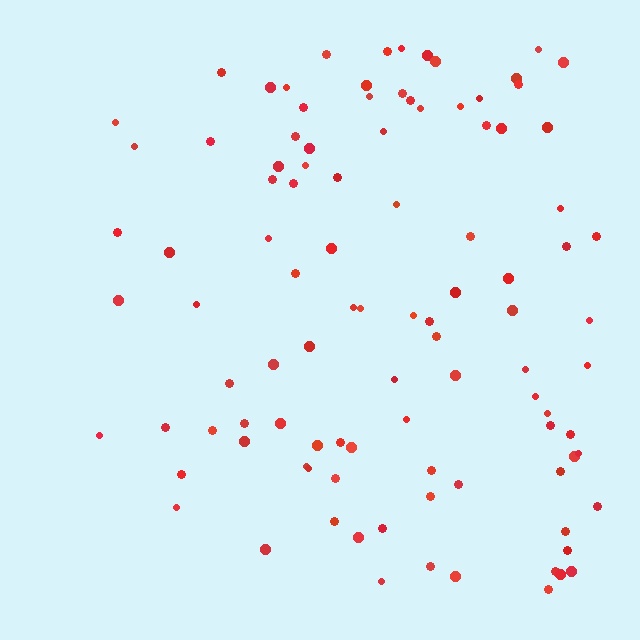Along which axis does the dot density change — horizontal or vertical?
Horizontal.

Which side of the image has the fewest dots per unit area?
The left.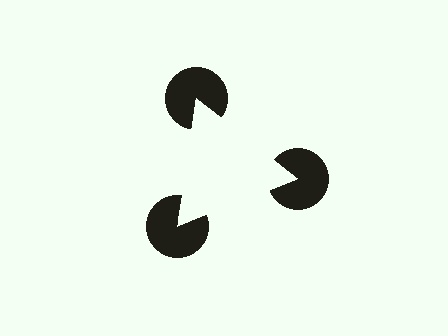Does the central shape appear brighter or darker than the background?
It typically appears slightly brighter than the background, even though no actual brightness change is drawn.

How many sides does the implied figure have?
3 sides.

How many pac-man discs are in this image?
There are 3 — one at each vertex of the illusory triangle.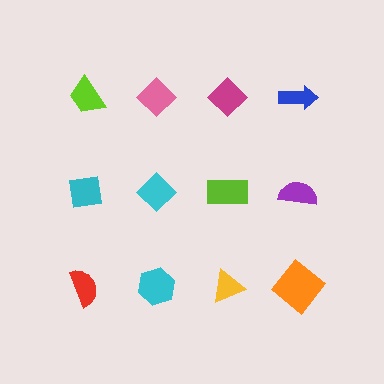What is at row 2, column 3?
A lime rectangle.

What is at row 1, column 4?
A blue arrow.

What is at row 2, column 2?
A cyan diamond.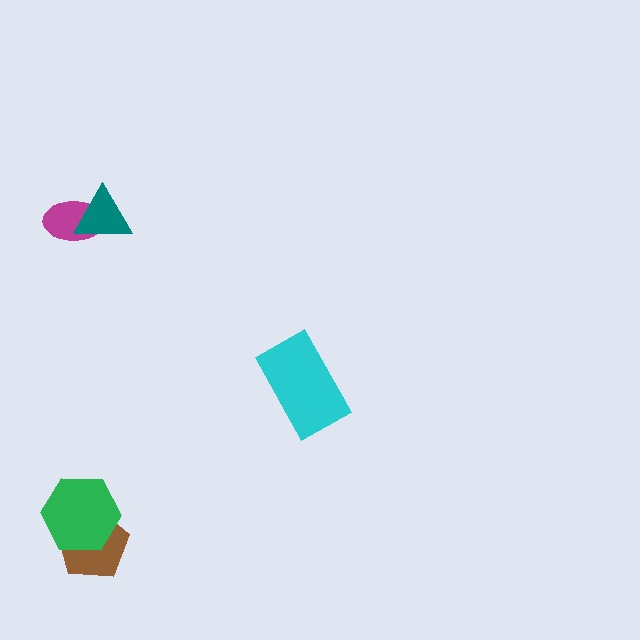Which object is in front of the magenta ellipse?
The teal triangle is in front of the magenta ellipse.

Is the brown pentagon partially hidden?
Yes, it is partially covered by another shape.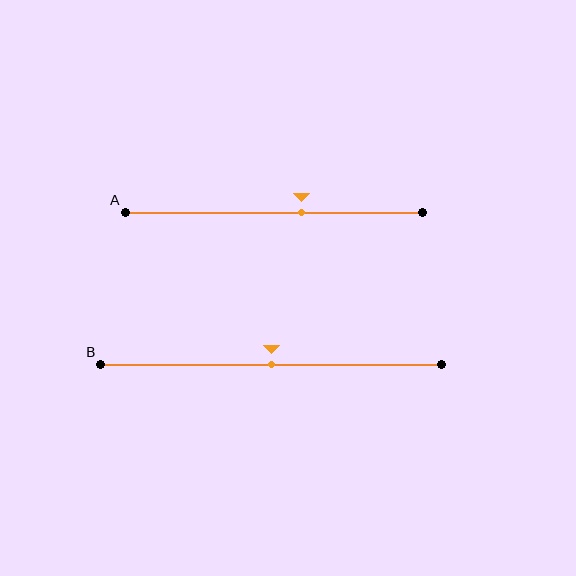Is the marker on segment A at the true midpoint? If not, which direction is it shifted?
No, the marker on segment A is shifted to the right by about 9% of the segment length.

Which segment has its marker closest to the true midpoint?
Segment B has its marker closest to the true midpoint.